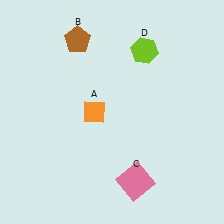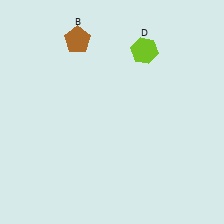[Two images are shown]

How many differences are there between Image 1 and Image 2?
There are 2 differences between the two images.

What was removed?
The orange diamond (A), the pink square (C) were removed in Image 2.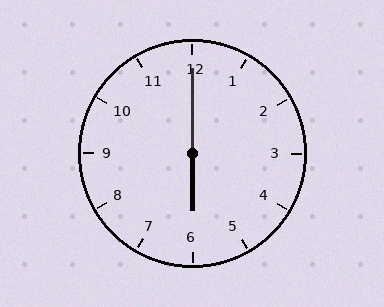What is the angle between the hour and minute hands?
Approximately 180 degrees.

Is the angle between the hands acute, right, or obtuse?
It is obtuse.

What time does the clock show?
6:00.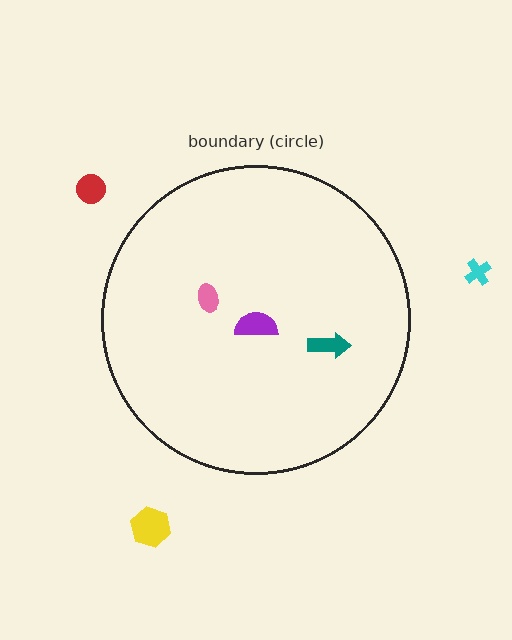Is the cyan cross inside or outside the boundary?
Outside.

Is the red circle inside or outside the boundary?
Outside.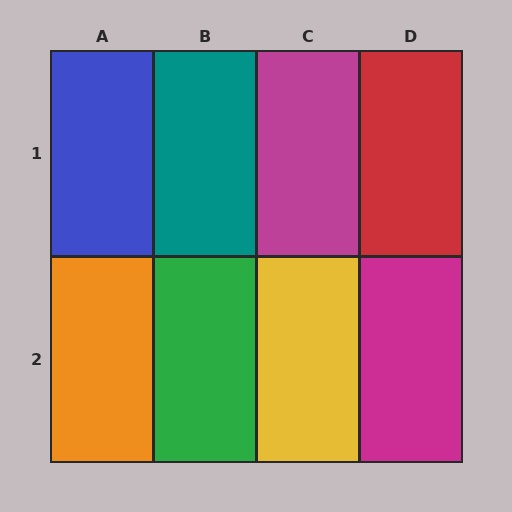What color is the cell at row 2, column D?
Magenta.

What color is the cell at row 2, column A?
Orange.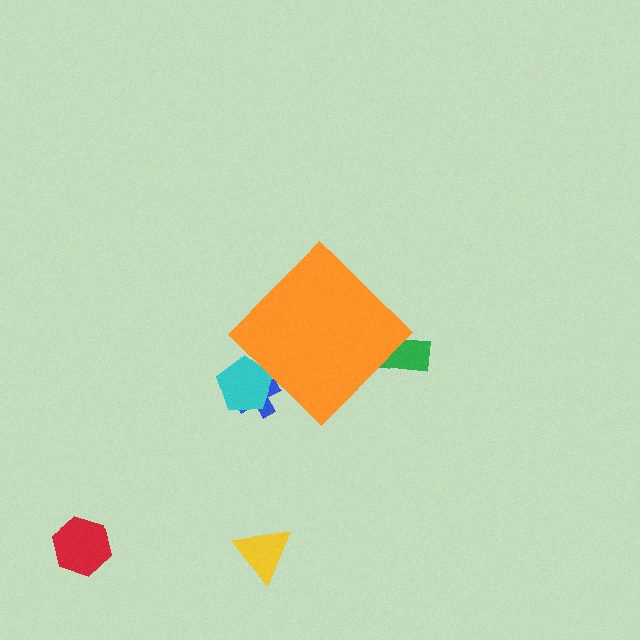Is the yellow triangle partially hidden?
No, the yellow triangle is fully visible.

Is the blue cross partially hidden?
Yes, the blue cross is partially hidden behind the orange diamond.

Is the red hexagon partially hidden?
No, the red hexagon is fully visible.